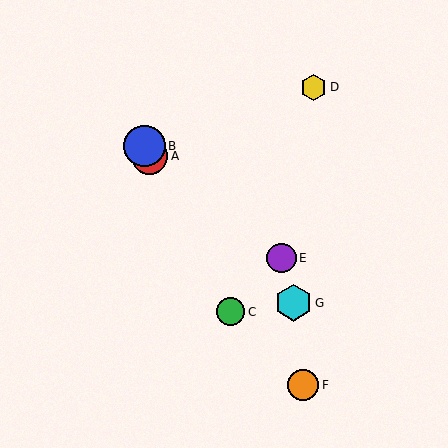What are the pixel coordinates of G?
Object G is at (293, 303).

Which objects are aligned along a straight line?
Objects A, B, C are aligned along a straight line.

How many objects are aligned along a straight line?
3 objects (A, B, C) are aligned along a straight line.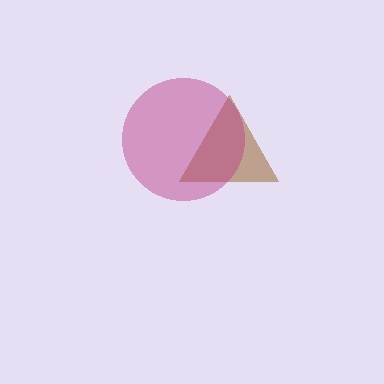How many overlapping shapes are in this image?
There are 2 overlapping shapes in the image.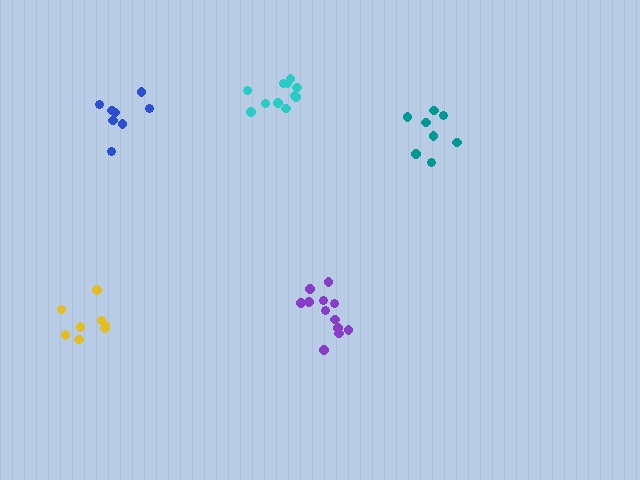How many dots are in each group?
Group 1: 11 dots, Group 2: 8 dots, Group 3: 8 dots, Group 4: 8 dots, Group 5: 12 dots (47 total).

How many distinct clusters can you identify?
There are 5 distinct clusters.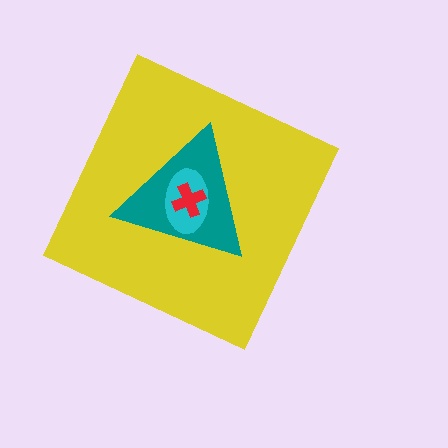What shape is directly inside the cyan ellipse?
The red cross.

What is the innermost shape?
The red cross.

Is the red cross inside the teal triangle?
Yes.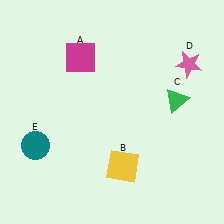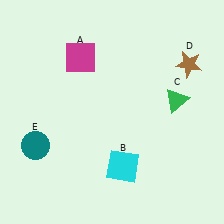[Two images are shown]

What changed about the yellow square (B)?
In Image 1, B is yellow. In Image 2, it changed to cyan.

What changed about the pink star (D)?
In Image 1, D is pink. In Image 2, it changed to brown.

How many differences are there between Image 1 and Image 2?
There are 2 differences between the two images.